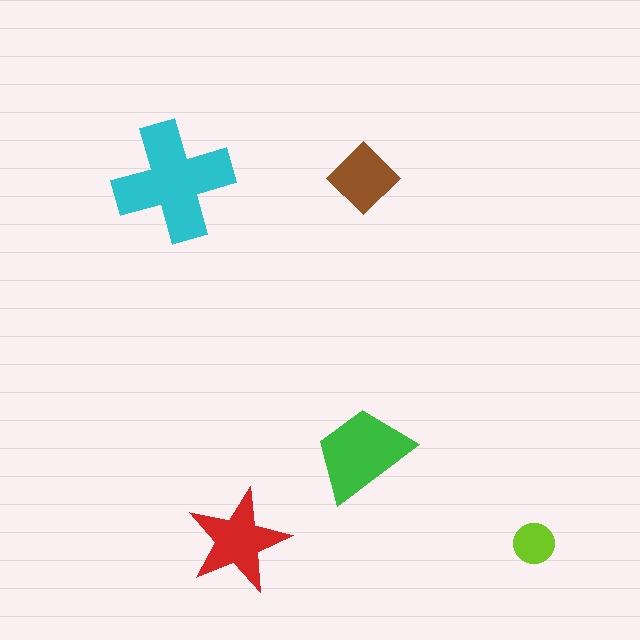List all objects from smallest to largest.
The lime circle, the brown diamond, the red star, the green trapezoid, the cyan cross.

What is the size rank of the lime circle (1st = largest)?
5th.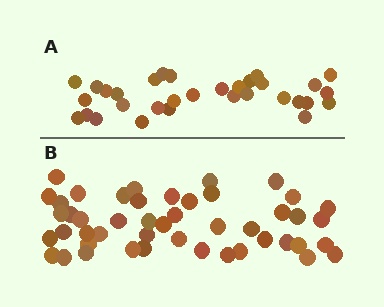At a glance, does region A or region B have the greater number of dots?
Region B (the bottom region) has more dots.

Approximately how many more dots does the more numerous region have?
Region B has approximately 15 more dots than region A.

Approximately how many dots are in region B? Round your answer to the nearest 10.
About 50 dots. (The exact count is 47, which rounds to 50.)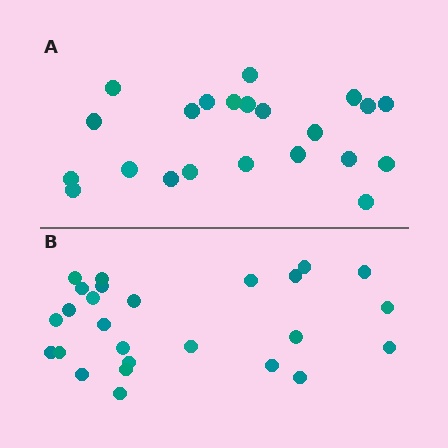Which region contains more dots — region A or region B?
Region B (the bottom region) has more dots.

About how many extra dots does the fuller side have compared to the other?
Region B has about 4 more dots than region A.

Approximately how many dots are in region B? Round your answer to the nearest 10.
About 30 dots. (The exact count is 26, which rounds to 30.)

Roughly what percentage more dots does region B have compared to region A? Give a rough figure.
About 20% more.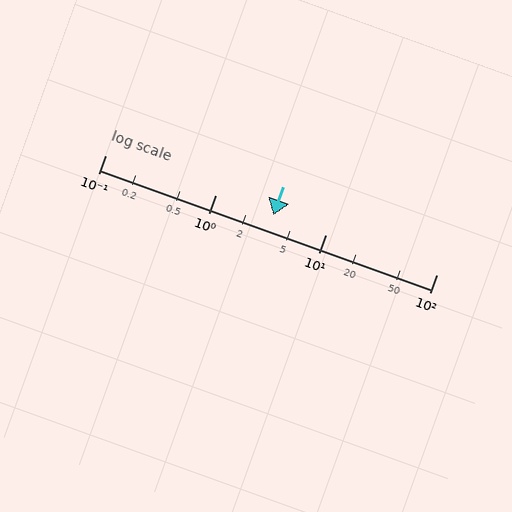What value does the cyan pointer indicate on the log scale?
The pointer indicates approximately 3.3.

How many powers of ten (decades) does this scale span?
The scale spans 3 decades, from 0.1 to 100.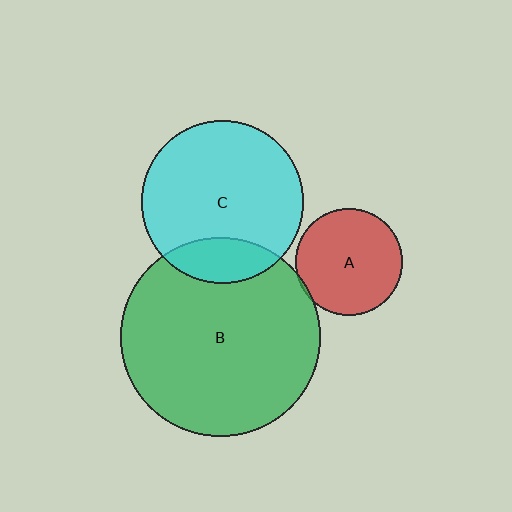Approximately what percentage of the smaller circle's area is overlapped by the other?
Approximately 20%.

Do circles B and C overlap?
Yes.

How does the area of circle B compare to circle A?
Approximately 3.5 times.